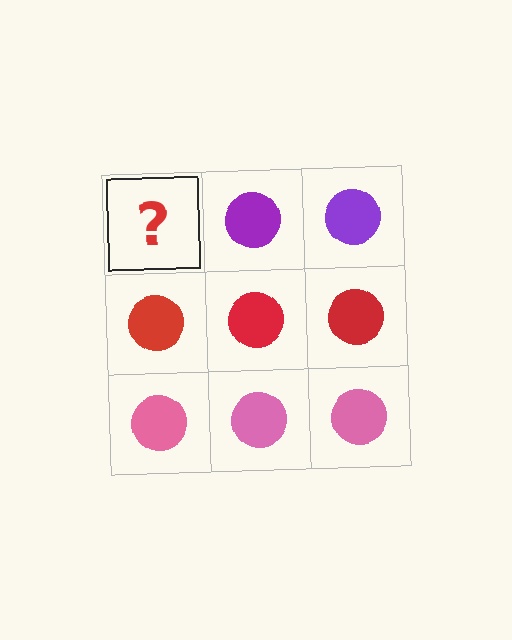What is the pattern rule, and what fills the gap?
The rule is that each row has a consistent color. The gap should be filled with a purple circle.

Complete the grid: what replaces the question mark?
The question mark should be replaced with a purple circle.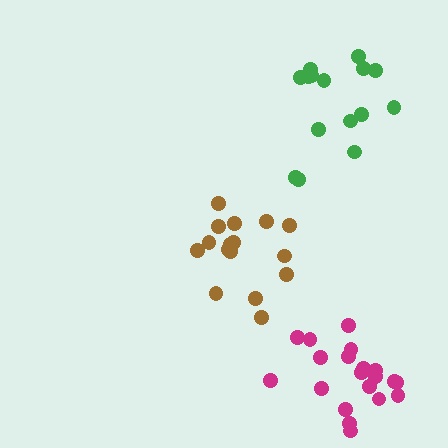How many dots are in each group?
Group 1: 16 dots, Group 2: 15 dots, Group 3: 20 dots (51 total).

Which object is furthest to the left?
The brown cluster is leftmost.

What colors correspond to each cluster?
The clusters are colored: brown, green, magenta.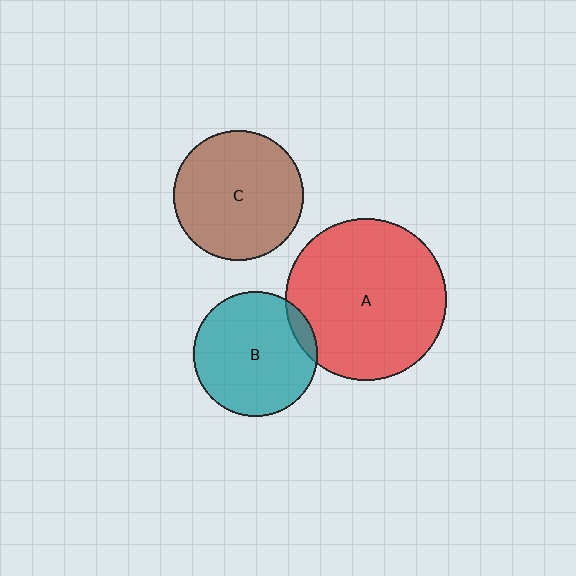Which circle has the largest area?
Circle A (red).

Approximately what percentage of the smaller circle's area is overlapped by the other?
Approximately 10%.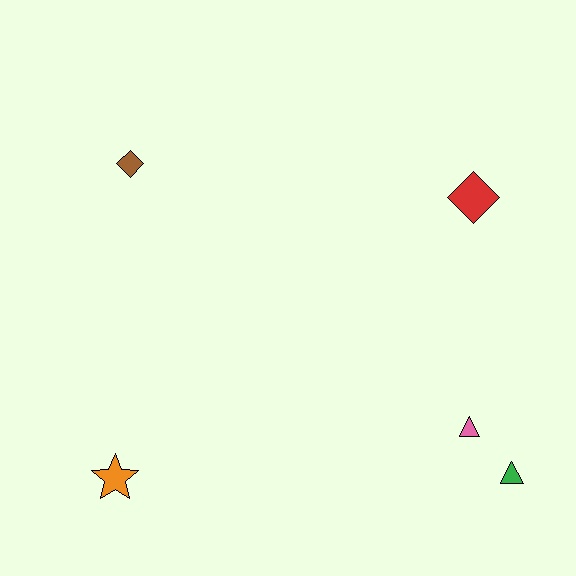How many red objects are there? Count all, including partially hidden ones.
There is 1 red object.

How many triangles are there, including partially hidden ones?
There are 2 triangles.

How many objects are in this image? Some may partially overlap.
There are 5 objects.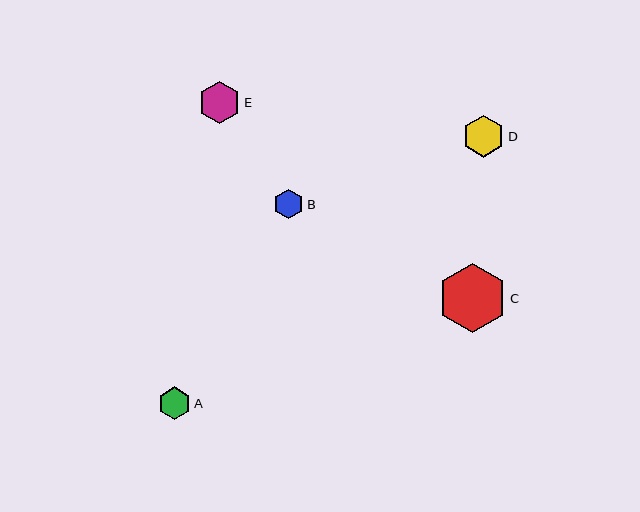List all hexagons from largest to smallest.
From largest to smallest: C, E, D, A, B.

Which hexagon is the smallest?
Hexagon B is the smallest with a size of approximately 30 pixels.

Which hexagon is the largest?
Hexagon C is the largest with a size of approximately 69 pixels.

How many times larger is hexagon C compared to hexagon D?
Hexagon C is approximately 1.7 times the size of hexagon D.